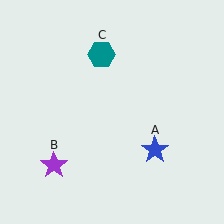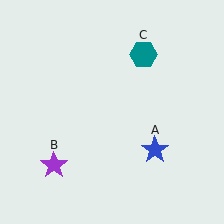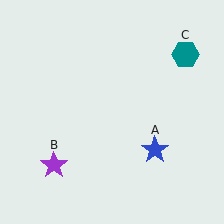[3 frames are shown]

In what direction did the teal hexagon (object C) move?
The teal hexagon (object C) moved right.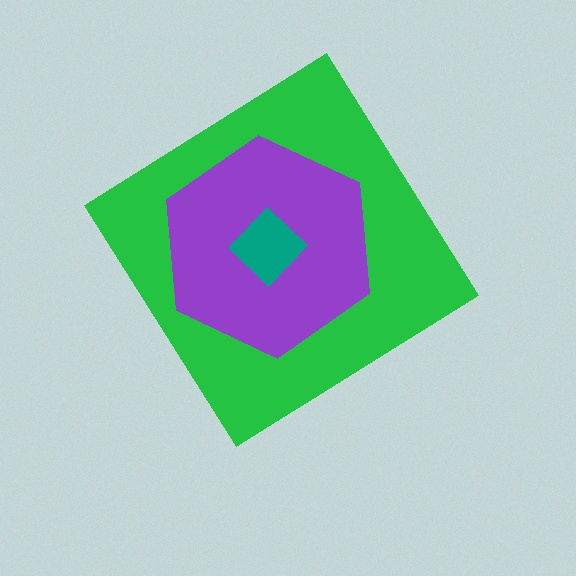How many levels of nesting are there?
3.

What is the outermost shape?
The green diamond.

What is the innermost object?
The teal diamond.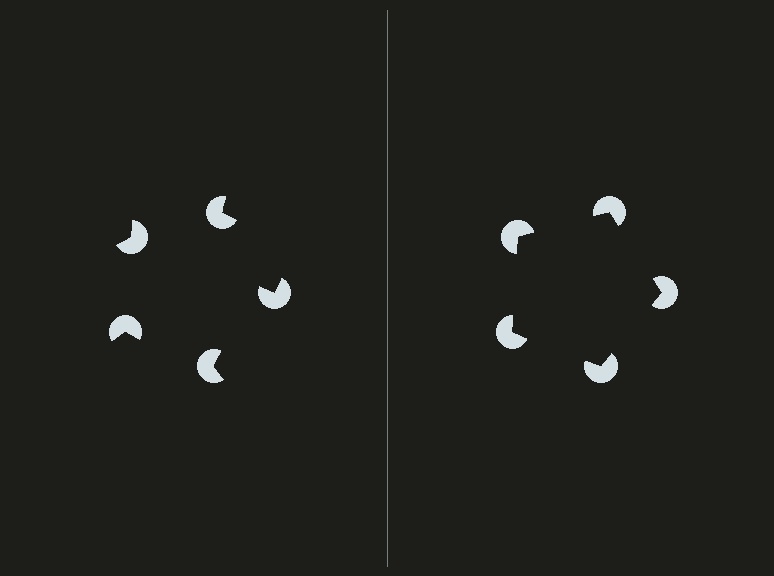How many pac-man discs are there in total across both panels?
10 — 5 on each side.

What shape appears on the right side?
An illusory pentagon.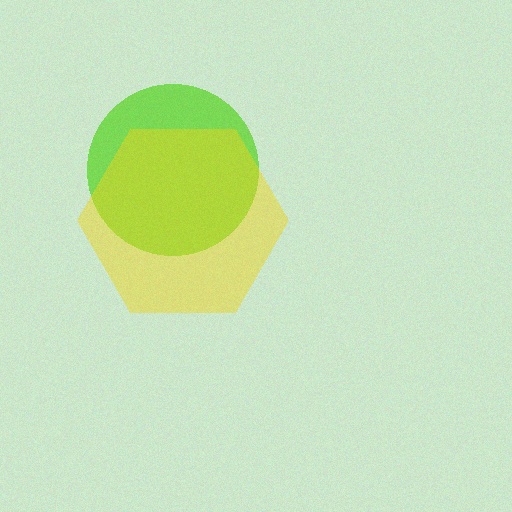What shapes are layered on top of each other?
The layered shapes are: a lime circle, a yellow hexagon.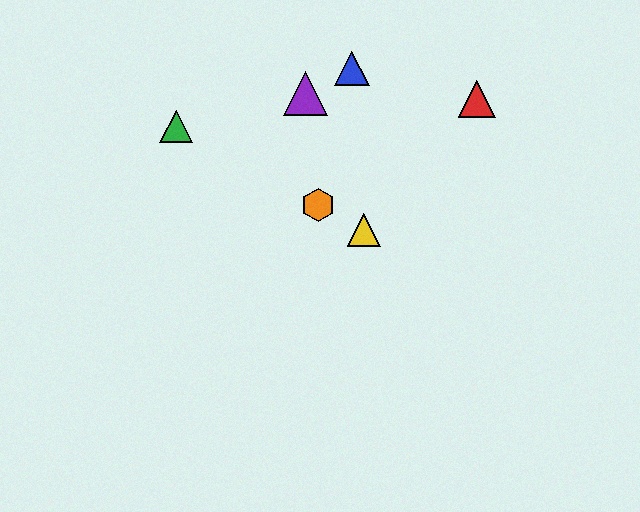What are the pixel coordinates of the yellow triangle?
The yellow triangle is at (364, 230).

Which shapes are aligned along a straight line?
The green triangle, the yellow triangle, the orange hexagon are aligned along a straight line.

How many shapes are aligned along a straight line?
3 shapes (the green triangle, the yellow triangle, the orange hexagon) are aligned along a straight line.